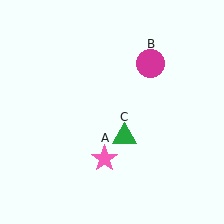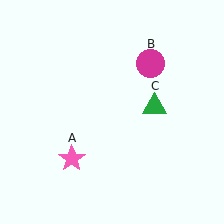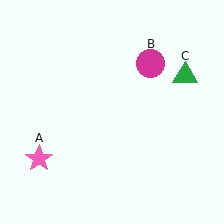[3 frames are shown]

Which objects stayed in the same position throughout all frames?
Magenta circle (object B) remained stationary.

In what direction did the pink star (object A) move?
The pink star (object A) moved left.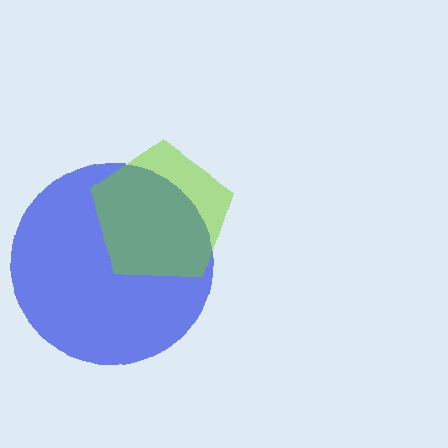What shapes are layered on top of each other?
The layered shapes are: a blue circle, a lime pentagon.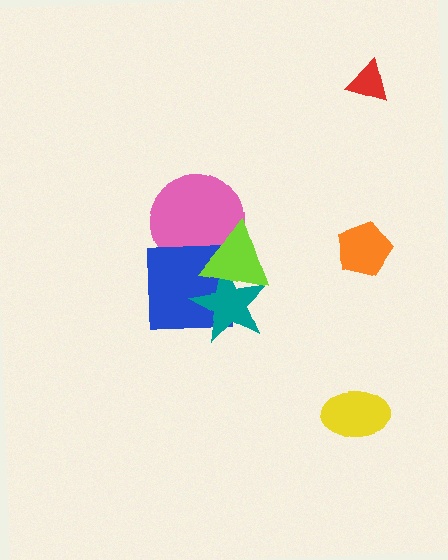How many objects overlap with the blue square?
3 objects overlap with the blue square.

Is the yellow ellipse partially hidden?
No, no other shape covers it.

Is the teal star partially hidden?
Yes, it is partially covered by another shape.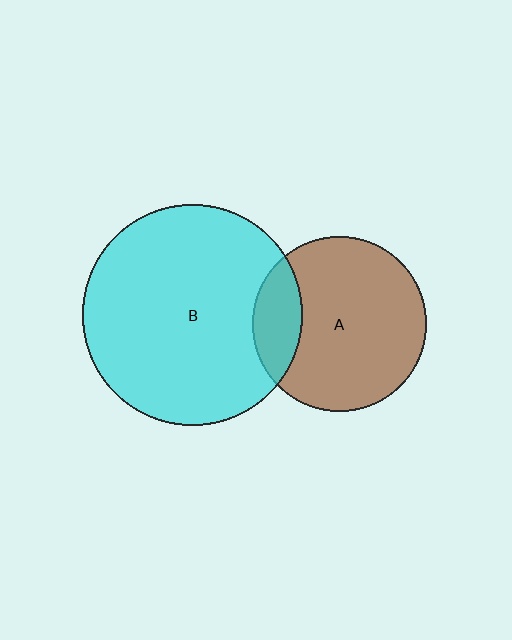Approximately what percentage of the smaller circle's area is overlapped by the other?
Approximately 20%.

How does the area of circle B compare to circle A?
Approximately 1.6 times.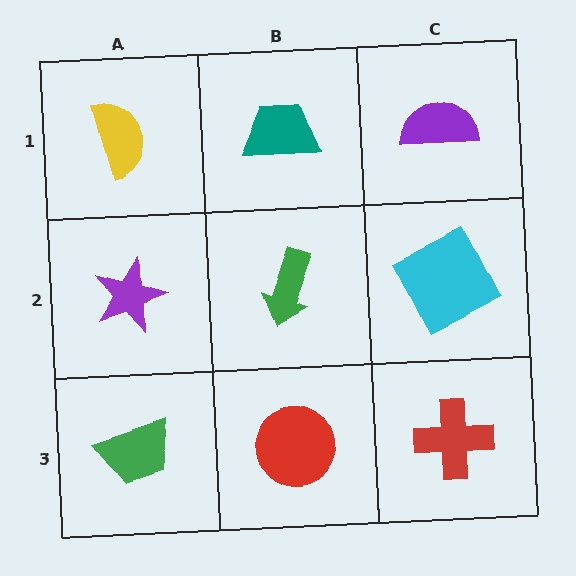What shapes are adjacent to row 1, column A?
A purple star (row 2, column A), a teal trapezoid (row 1, column B).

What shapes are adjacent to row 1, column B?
A green arrow (row 2, column B), a yellow semicircle (row 1, column A), a purple semicircle (row 1, column C).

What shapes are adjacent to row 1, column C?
A cyan square (row 2, column C), a teal trapezoid (row 1, column B).